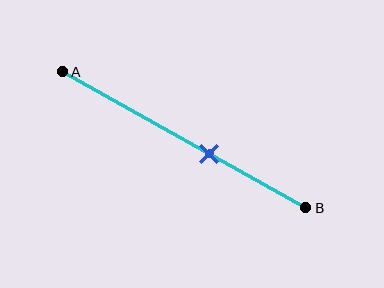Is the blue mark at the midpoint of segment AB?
No, the mark is at about 60% from A, not at the 50% midpoint.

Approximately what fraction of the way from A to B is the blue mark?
The blue mark is approximately 60% of the way from A to B.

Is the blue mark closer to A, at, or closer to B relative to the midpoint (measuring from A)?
The blue mark is closer to point B than the midpoint of segment AB.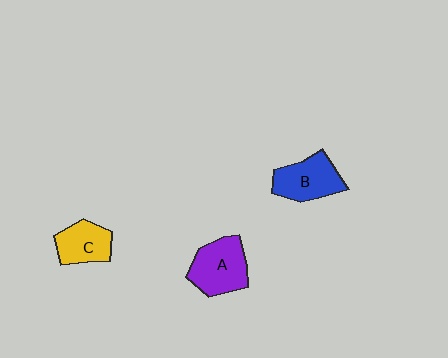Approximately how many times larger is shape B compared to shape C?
Approximately 1.2 times.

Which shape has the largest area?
Shape A (purple).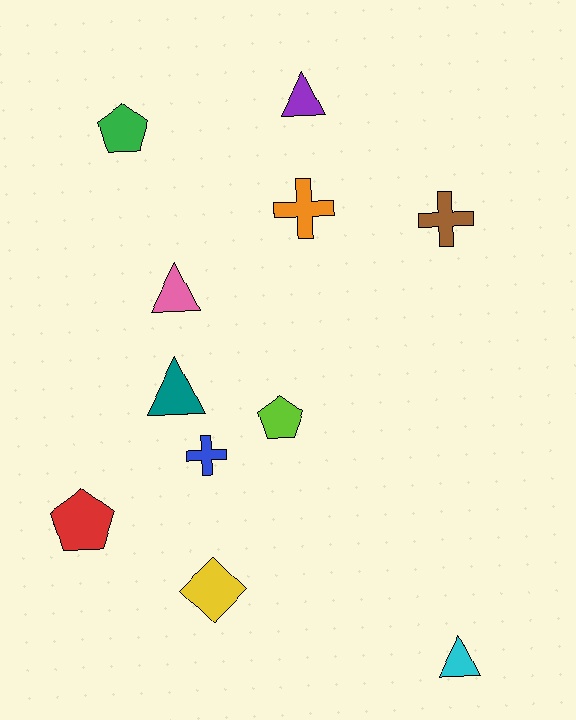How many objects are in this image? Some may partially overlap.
There are 11 objects.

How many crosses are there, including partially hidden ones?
There are 3 crosses.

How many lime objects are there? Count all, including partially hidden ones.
There is 1 lime object.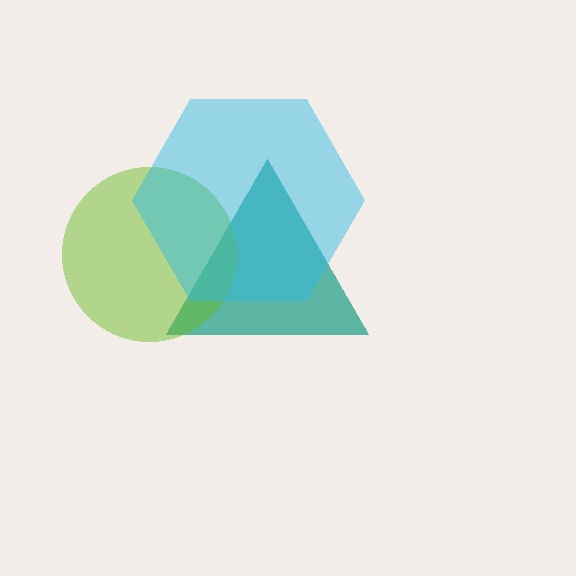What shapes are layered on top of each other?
The layered shapes are: a teal triangle, a lime circle, a cyan hexagon.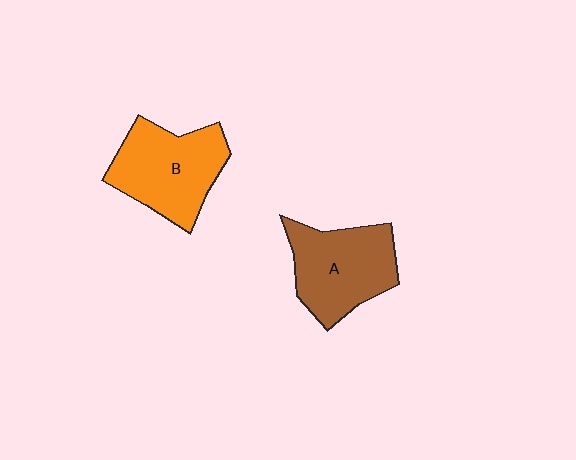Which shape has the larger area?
Shape B (orange).